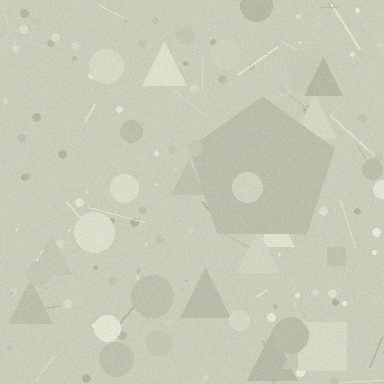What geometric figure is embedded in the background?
A pentagon is embedded in the background.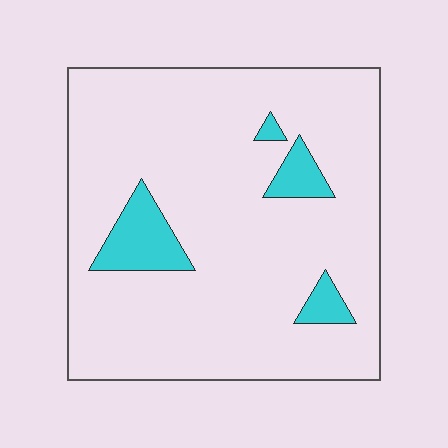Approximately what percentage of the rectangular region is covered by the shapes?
Approximately 10%.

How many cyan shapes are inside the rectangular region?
4.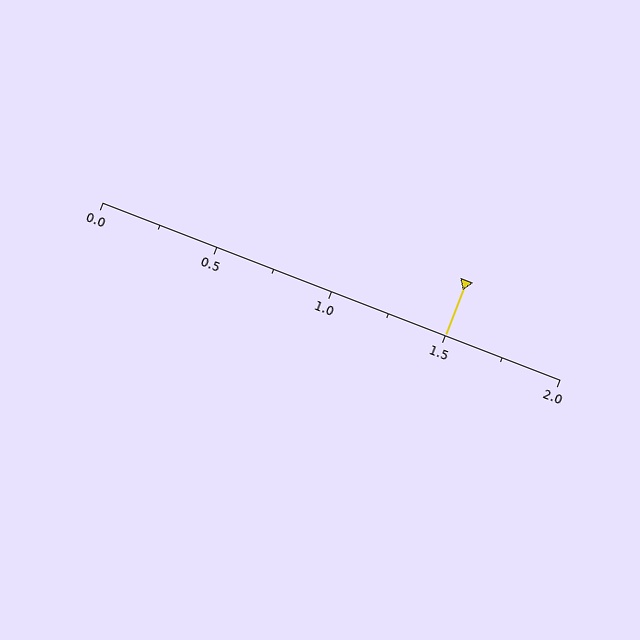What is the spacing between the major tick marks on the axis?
The major ticks are spaced 0.5 apart.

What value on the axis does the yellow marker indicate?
The marker indicates approximately 1.5.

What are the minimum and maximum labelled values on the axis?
The axis runs from 0.0 to 2.0.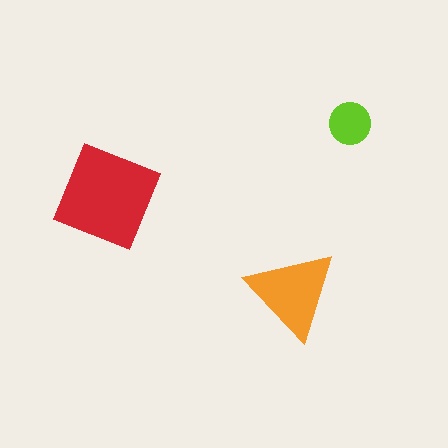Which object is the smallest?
The lime circle.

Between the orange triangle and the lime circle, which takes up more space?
The orange triangle.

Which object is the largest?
The red diamond.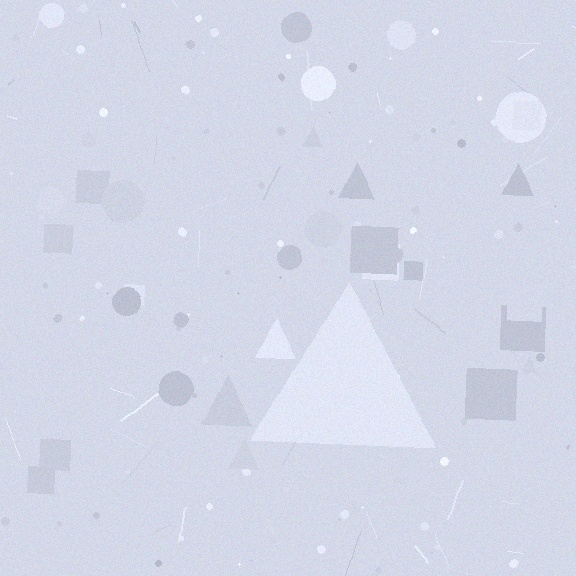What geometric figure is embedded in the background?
A triangle is embedded in the background.